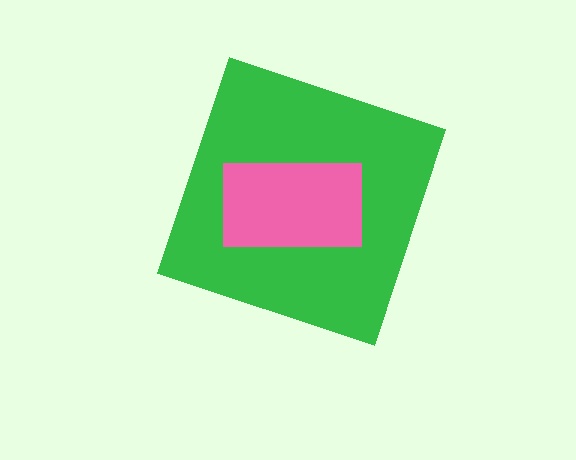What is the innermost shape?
The pink rectangle.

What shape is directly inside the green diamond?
The pink rectangle.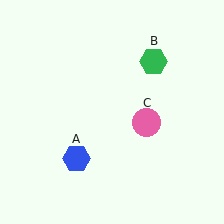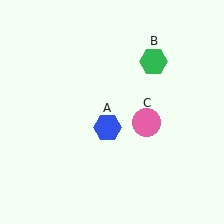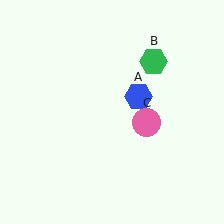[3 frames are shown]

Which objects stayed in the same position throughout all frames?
Green hexagon (object B) and pink circle (object C) remained stationary.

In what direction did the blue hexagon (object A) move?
The blue hexagon (object A) moved up and to the right.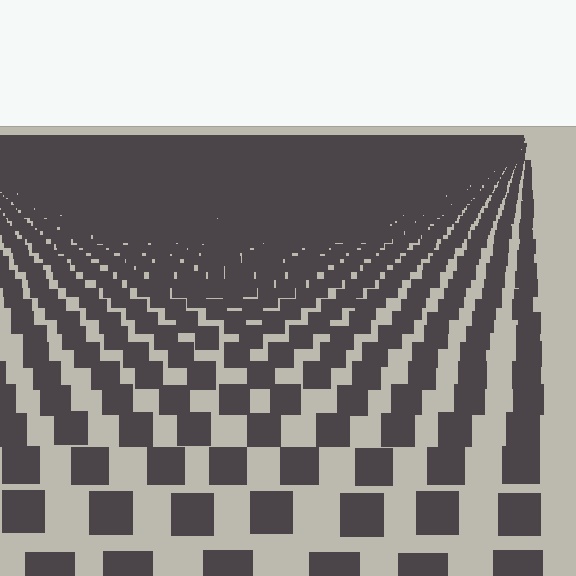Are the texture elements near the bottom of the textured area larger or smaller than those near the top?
Larger. Near the bottom, elements are closer to the viewer and appear at a bigger on-screen size.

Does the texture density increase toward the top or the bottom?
Density increases toward the top.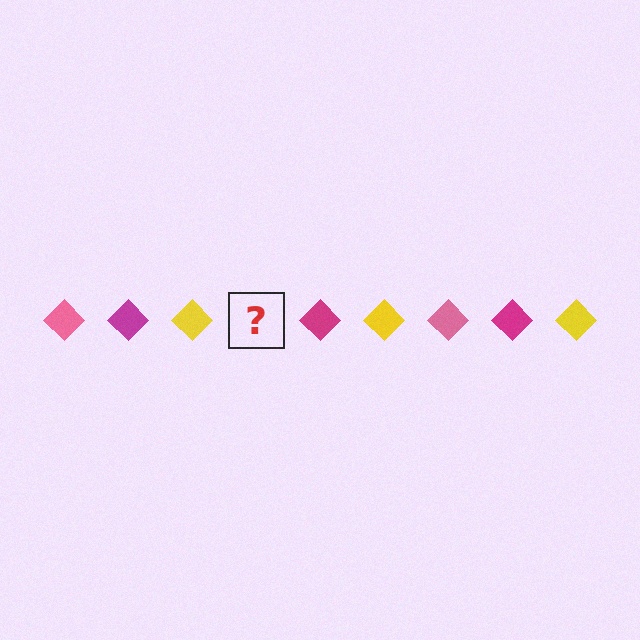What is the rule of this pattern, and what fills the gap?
The rule is that the pattern cycles through pink, magenta, yellow diamonds. The gap should be filled with a pink diamond.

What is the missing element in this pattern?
The missing element is a pink diamond.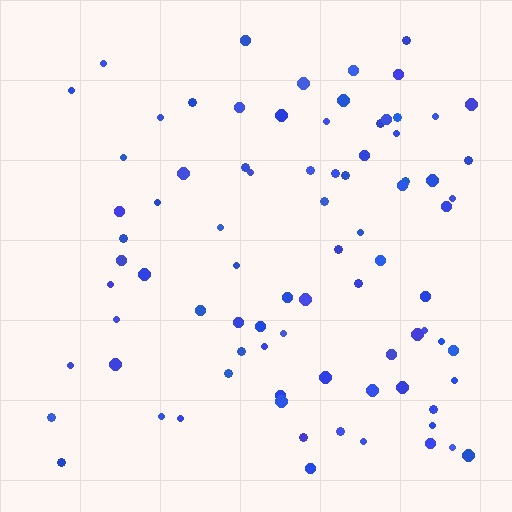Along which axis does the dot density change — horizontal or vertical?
Horizontal.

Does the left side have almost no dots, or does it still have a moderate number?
Still a moderate number, just noticeably fewer than the right.